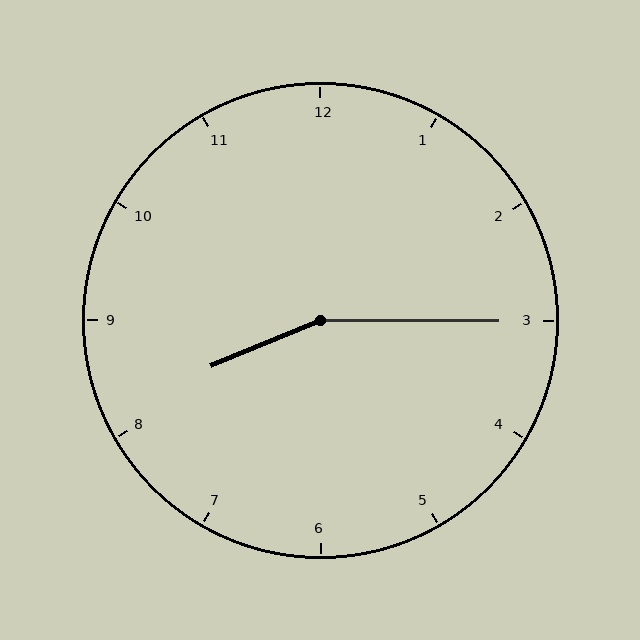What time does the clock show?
8:15.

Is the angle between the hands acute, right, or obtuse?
It is obtuse.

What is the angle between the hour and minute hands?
Approximately 158 degrees.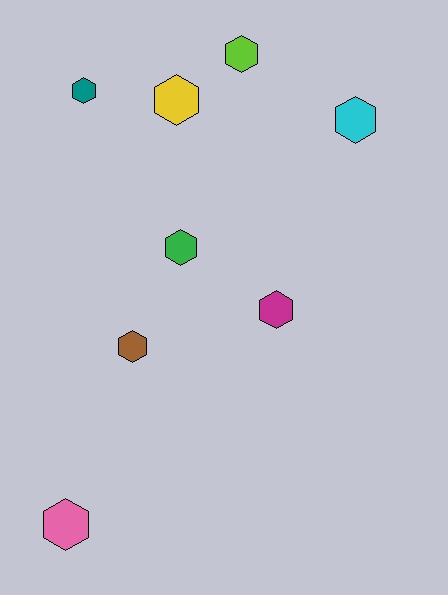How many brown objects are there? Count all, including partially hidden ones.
There is 1 brown object.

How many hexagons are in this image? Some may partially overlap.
There are 8 hexagons.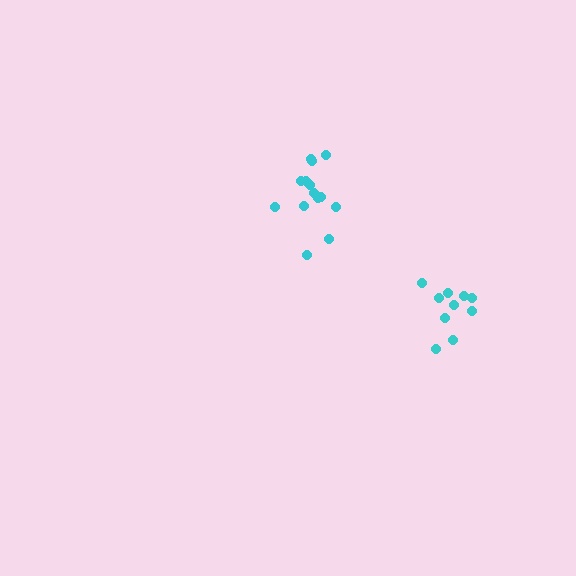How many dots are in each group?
Group 1: 10 dots, Group 2: 14 dots (24 total).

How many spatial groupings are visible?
There are 2 spatial groupings.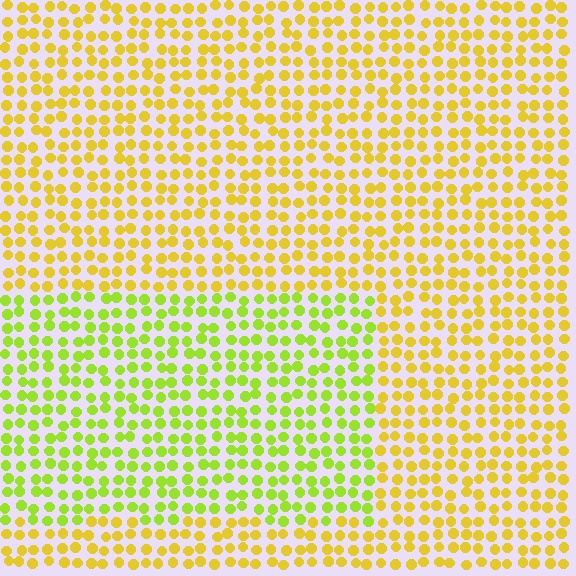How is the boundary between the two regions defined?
The boundary is defined purely by a slight shift in hue (about 33 degrees). Spacing, size, and orientation are identical on both sides.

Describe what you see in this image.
The image is filled with small yellow elements in a uniform arrangement. A rectangle-shaped region is visible where the elements are tinted to a slightly different hue, forming a subtle color boundary.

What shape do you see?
I see a rectangle.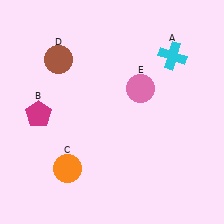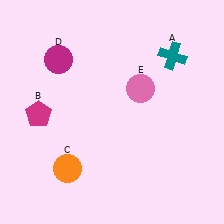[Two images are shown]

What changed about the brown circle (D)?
In Image 1, D is brown. In Image 2, it changed to magenta.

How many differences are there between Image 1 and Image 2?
There are 2 differences between the two images.